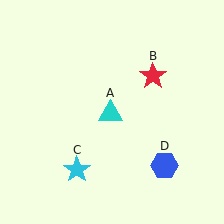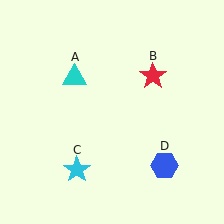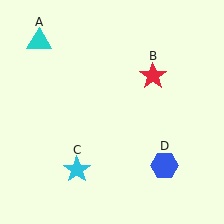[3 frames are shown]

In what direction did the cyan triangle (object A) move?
The cyan triangle (object A) moved up and to the left.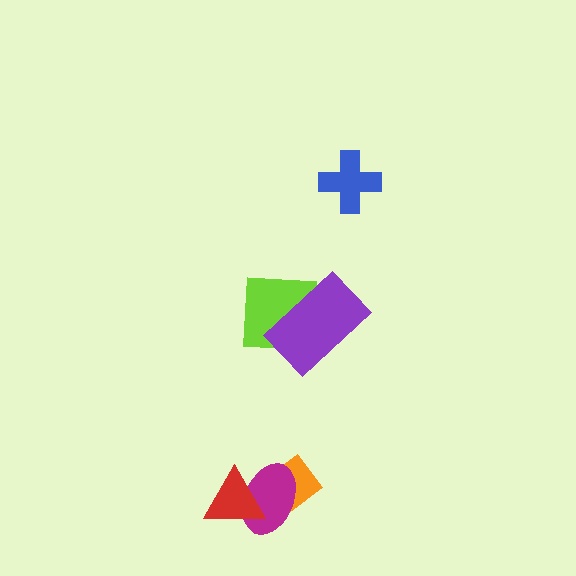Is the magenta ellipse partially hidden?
Yes, it is partially covered by another shape.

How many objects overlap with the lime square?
1 object overlaps with the lime square.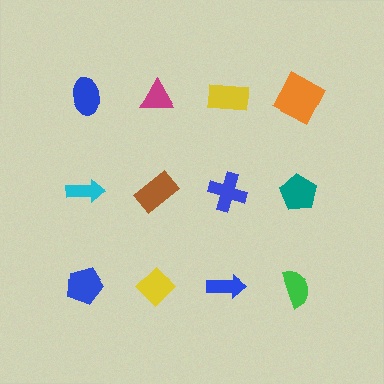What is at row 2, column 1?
A cyan arrow.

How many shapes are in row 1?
4 shapes.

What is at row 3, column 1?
A blue pentagon.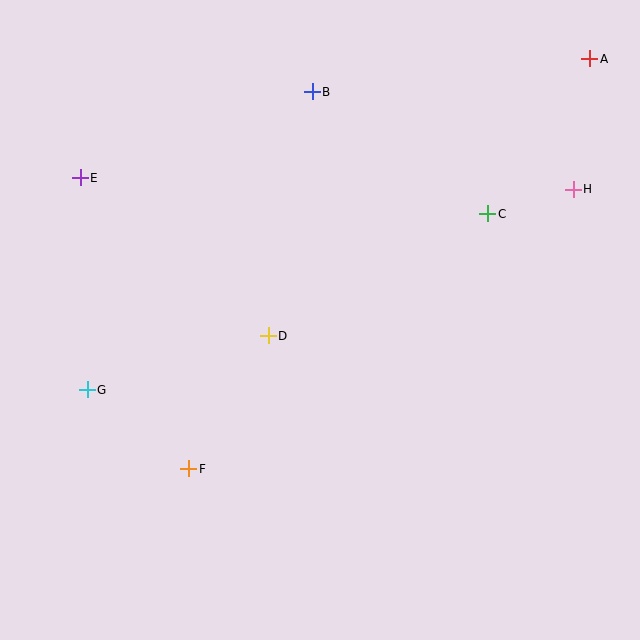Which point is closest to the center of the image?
Point D at (268, 336) is closest to the center.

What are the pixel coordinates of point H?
Point H is at (573, 189).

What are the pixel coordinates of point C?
Point C is at (488, 214).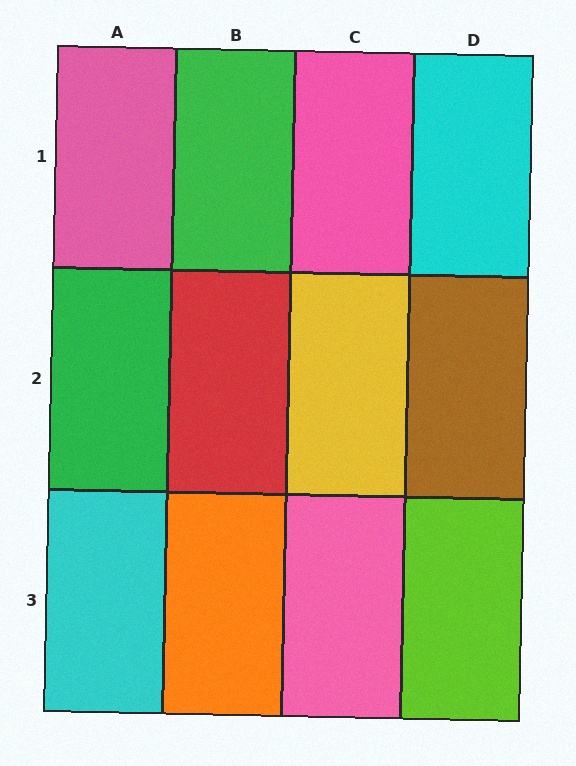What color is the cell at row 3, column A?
Cyan.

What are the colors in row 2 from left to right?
Green, red, yellow, brown.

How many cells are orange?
1 cell is orange.